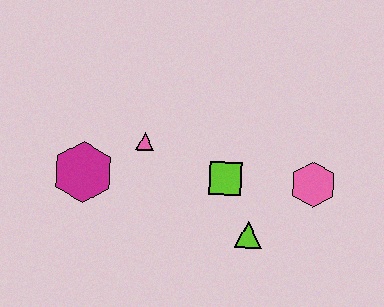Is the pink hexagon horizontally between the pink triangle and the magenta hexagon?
No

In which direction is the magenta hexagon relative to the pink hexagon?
The magenta hexagon is to the left of the pink hexagon.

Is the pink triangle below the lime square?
No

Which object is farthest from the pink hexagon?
The magenta hexagon is farthest from the pink hexagon.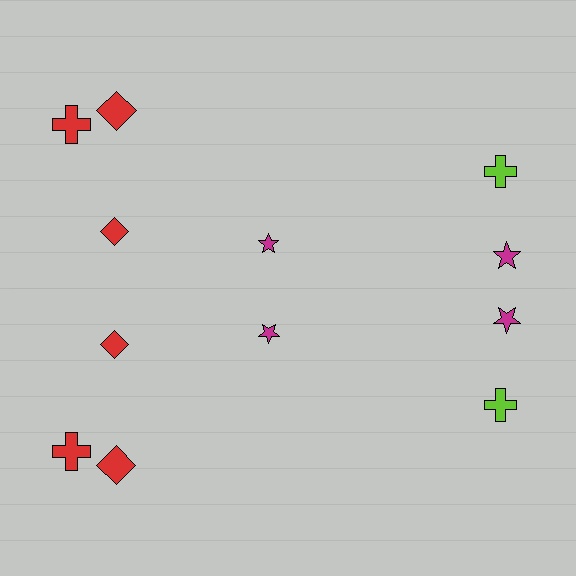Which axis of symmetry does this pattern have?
The pattern has a horizontal axis of symmetry running through the center of the image.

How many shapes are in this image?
There are 12 shapes in this image.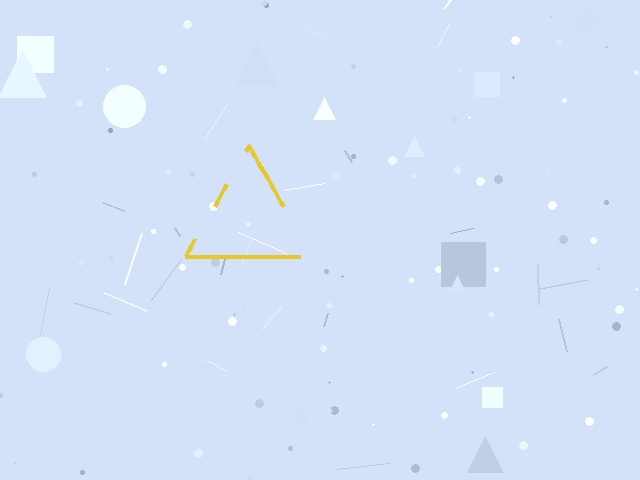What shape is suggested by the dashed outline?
The dashed outline suggests a triangle.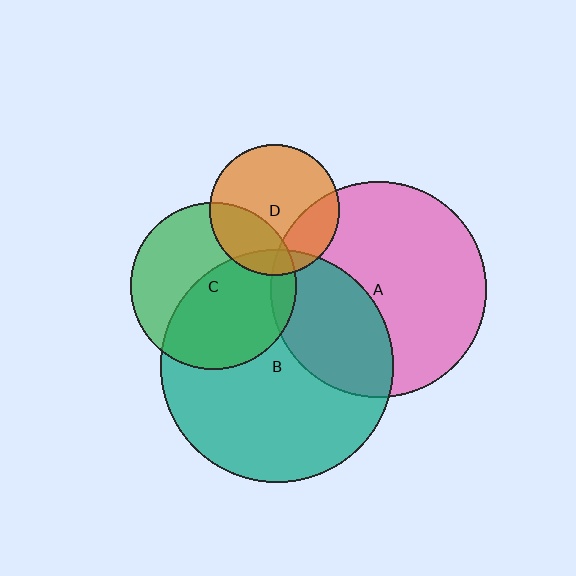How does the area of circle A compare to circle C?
Approximately 1.7 times.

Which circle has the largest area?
Circle B (teal).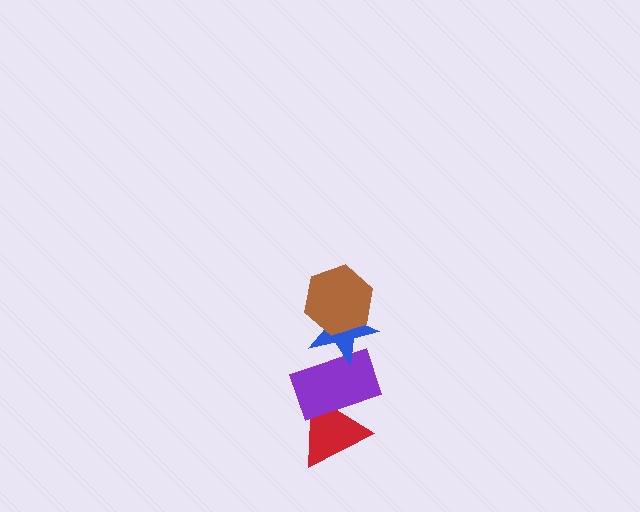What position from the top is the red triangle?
The red triangle is 4th from the top.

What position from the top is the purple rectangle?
The purple rectangle is 3rd from the top.